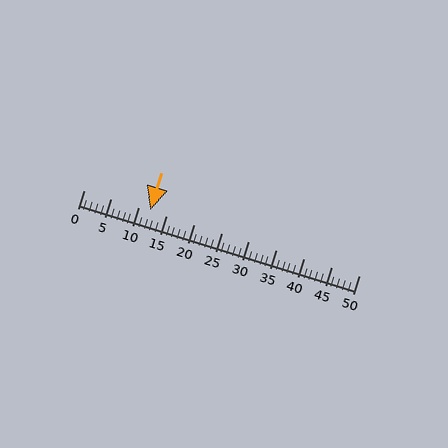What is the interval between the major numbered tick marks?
The major tick marks are spaced 5 units apart.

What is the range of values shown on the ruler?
The ruler shows values from 0 to 50.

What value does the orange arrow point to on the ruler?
The orange arrow points to approximately 12.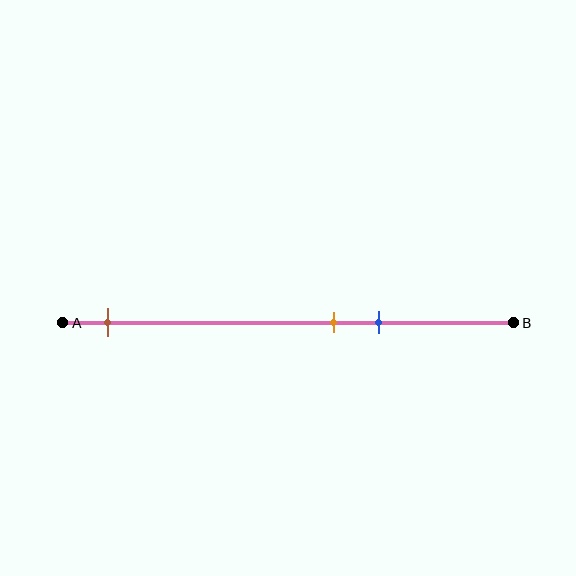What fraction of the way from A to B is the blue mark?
The blue mark is approximately 70% (0.7) of the way from A to B.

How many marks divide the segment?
There are 3 marks dividing the segment.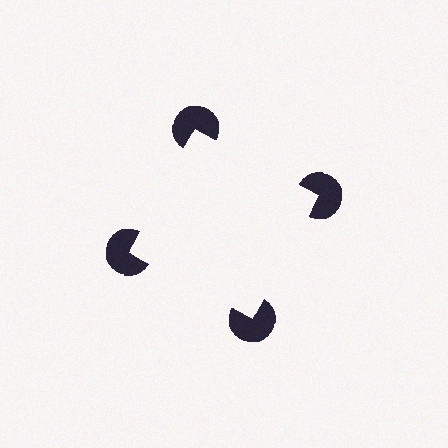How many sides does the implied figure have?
4 sides.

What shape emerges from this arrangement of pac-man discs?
An illusory square — its edges are inferred from the aligned wedge cuts in the pac-man discs, not physically drawn.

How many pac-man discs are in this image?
There are 4 — one at each vertex of the illusory square.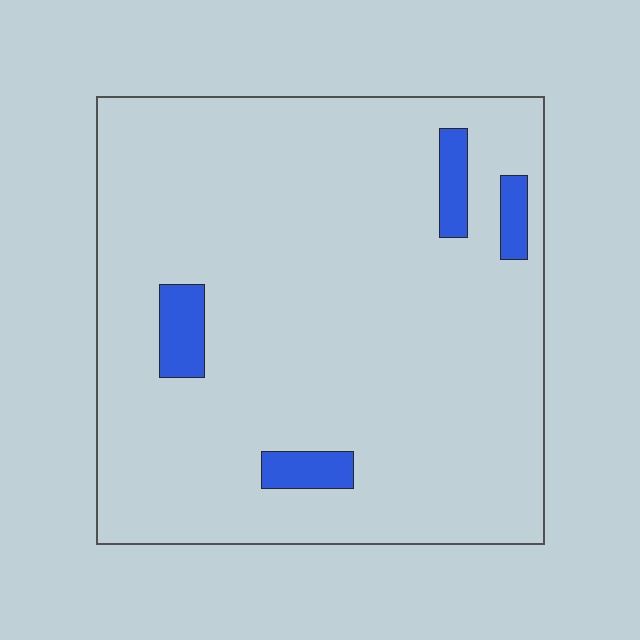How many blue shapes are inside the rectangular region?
4.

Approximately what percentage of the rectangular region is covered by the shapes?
Approximately 5%.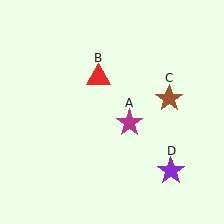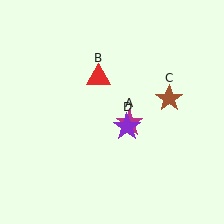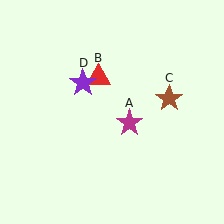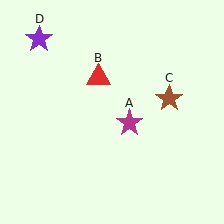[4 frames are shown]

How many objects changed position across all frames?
1 object changed position: purple star (object D).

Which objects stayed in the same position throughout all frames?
Magenta star (object A) and red triangle (object B) and brown star (object C) remained stationary.